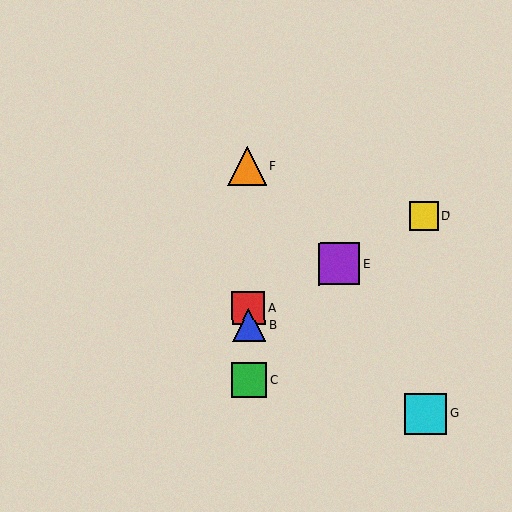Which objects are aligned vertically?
Objects A, B, C, F are aligned vertically.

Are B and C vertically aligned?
Yes, both are at x≈249.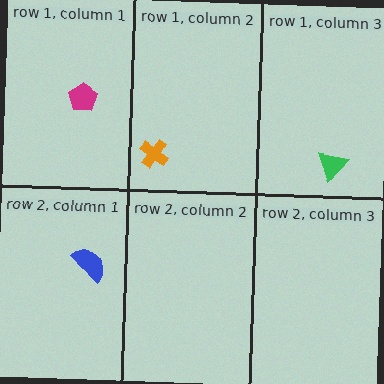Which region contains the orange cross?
The row 1, column 2 region.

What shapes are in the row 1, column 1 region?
The magenta pentagon.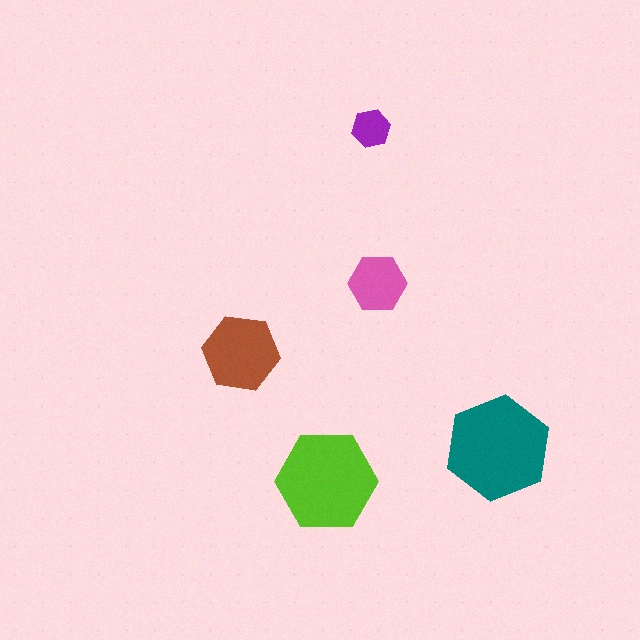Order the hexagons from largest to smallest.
the teal one, the lime one, the brown one, the pink one, the purple one.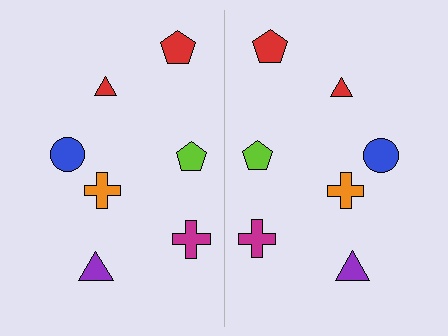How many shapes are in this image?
There are 14 shapes in this image.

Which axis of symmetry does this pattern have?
The pattern has a vertical axis of symmetry running through the center of the image.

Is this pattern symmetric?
Yes, this pattern has bilateral (reflection) symmetry.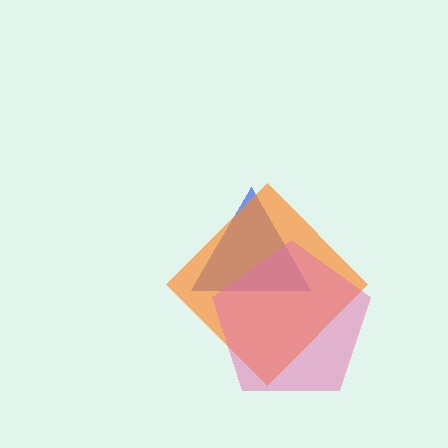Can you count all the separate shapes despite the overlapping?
Yes, there are 3 separate shapes.